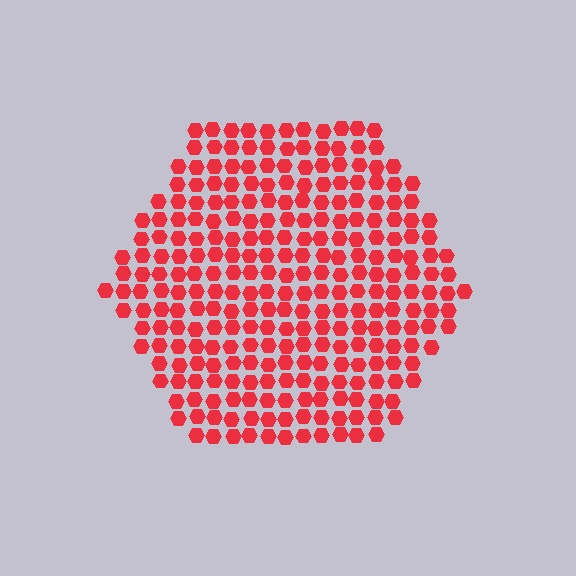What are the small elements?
The small elements are hexagons.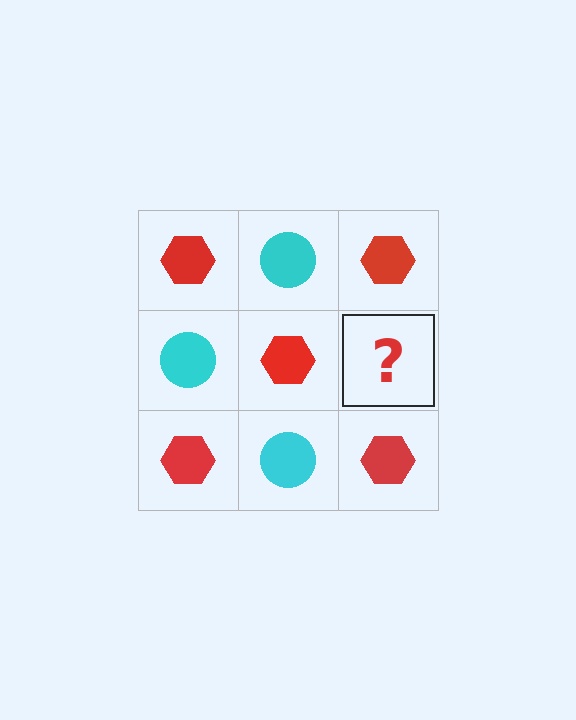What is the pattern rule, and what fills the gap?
The rule is that it alternates red hexagon and cyan circle in a checkerboard pattern. The gap should be filled with a cyan circle.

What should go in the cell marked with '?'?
The missing cell should contain a cyan circle.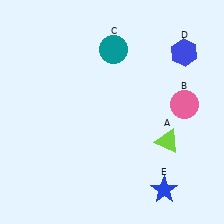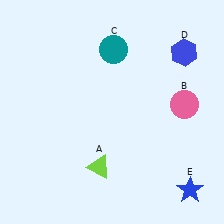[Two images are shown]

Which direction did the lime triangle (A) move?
The lime triangle (A) moved left.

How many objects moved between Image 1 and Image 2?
2 objects moved between the two images.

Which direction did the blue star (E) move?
The blue star (E) moved right.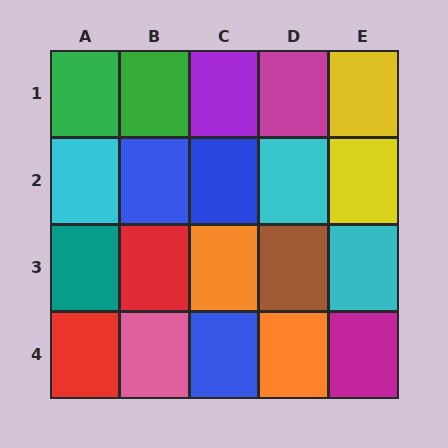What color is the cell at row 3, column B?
Red.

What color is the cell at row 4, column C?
Blue.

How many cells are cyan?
3 cells are cyan.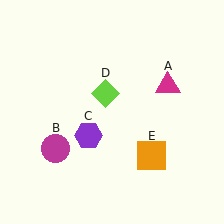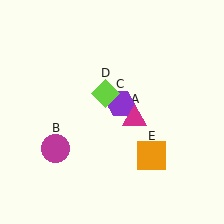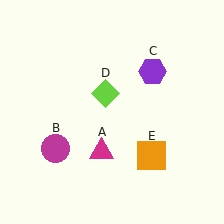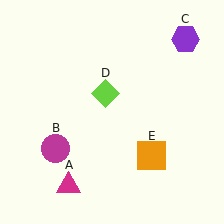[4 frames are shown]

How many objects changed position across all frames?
2 objects changed position: magenta triangle (object A), purple hexagon (object C).